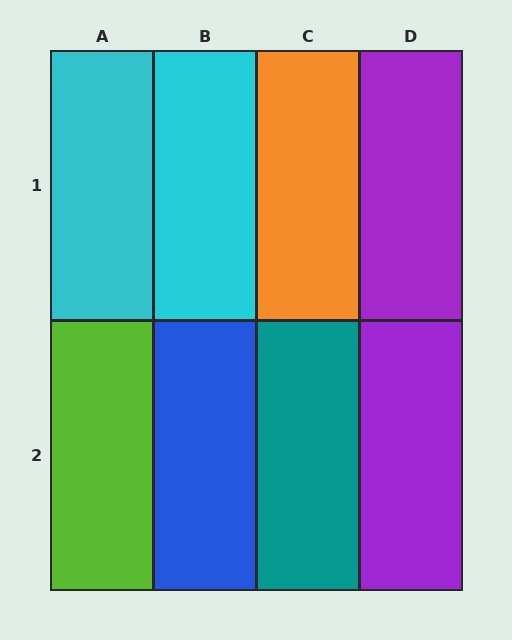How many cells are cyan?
2 cells are cyan.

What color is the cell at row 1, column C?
Orange.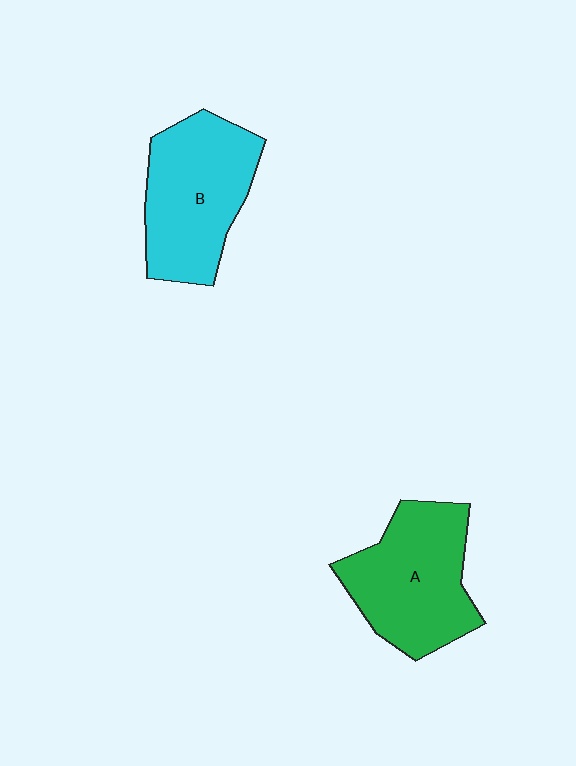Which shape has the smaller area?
Shape A (green).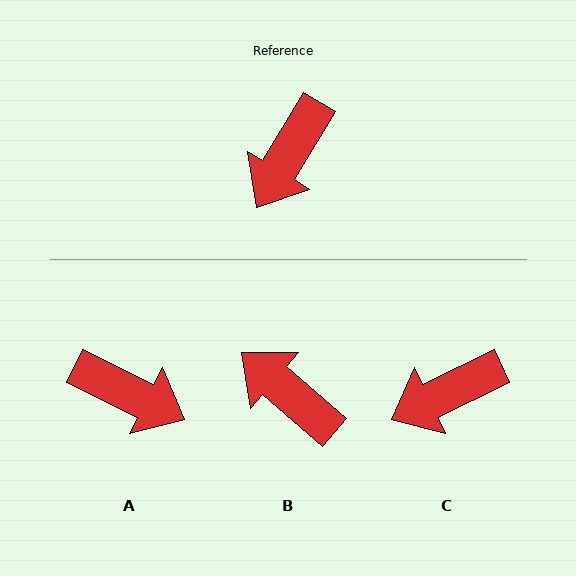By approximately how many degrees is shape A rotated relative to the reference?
Approximately 95 degrees counter-clockwise.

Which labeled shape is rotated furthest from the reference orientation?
B, about 100 degrees away.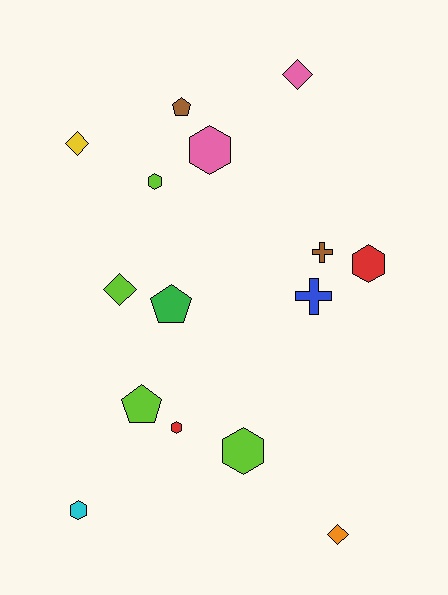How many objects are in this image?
There are 15 objects.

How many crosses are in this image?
There are 2 crosses.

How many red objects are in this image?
There are 2 red objects.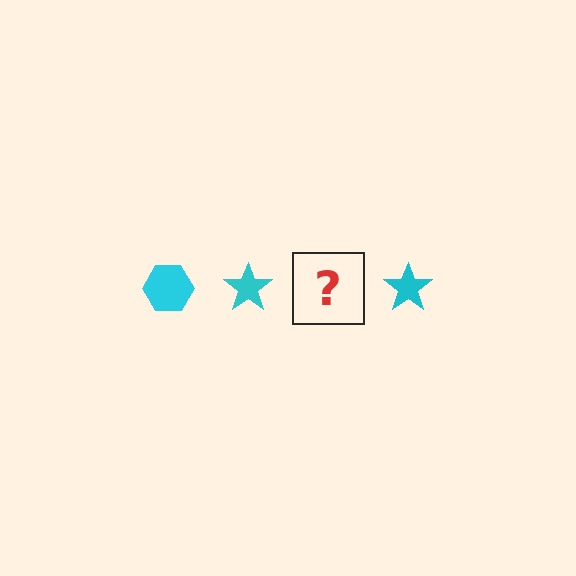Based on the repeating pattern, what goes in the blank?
The blank should be a cyan hexagon.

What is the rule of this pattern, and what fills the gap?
The rule is that the pattern cycles through hexagon, star shapes in cyan. The gap should be filled with a cyan hexagon.